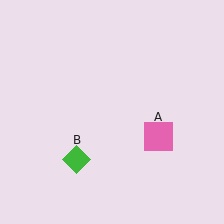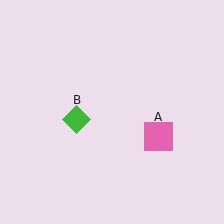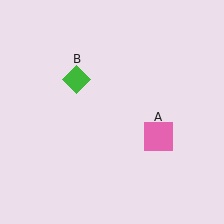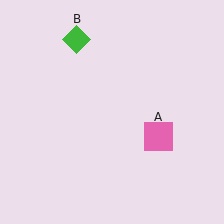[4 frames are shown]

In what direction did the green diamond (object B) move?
The green diamond (object B) moved up.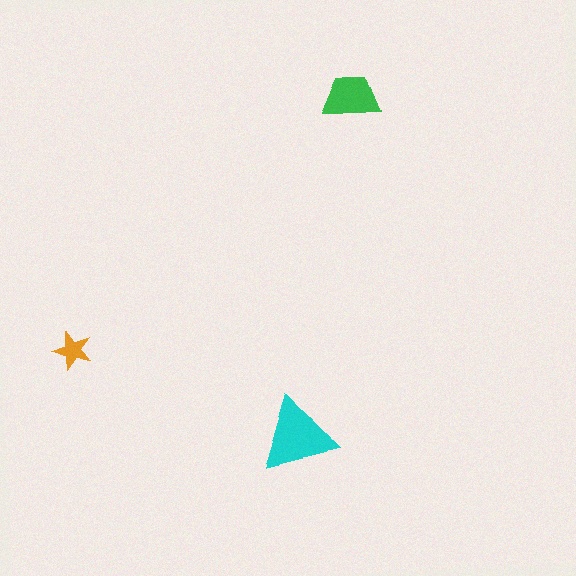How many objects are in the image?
There are 3 objects in the image.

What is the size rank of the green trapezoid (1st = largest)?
2nd.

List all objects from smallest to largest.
The orange star, the green trapezoid, the cyan triangle.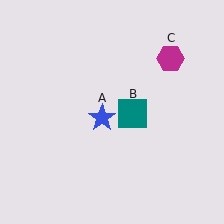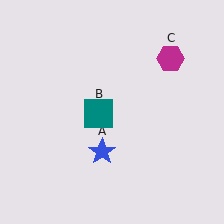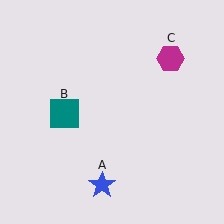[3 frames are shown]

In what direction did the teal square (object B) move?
The teal square (object B) moved left.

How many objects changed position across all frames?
2 objects changed position: blue star (object A), teal square (object B).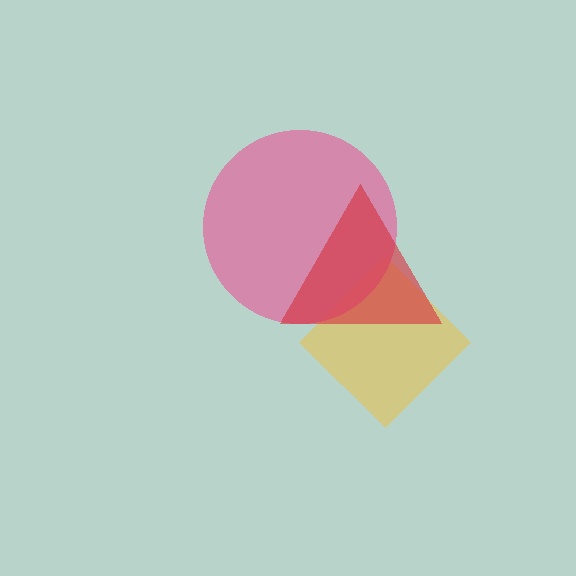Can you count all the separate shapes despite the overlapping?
Yes, there are 3 separate shapes.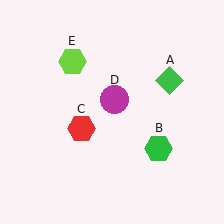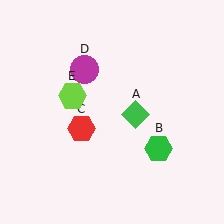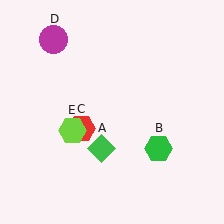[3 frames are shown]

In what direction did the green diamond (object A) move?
The green diamond (object A) moved down and to the left.